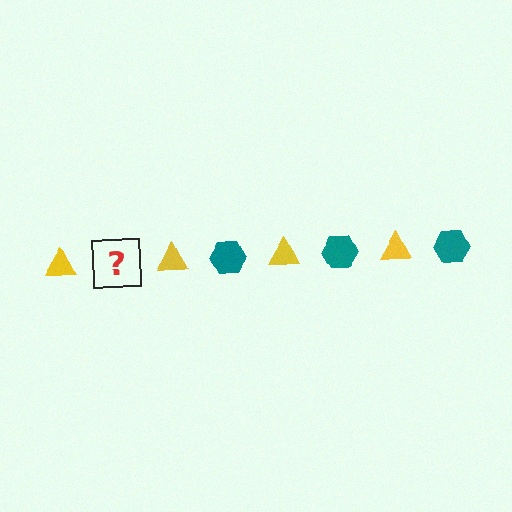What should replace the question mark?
The question mark should be replaced with a teal hexagon.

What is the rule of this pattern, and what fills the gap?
The rule is that the pattern alternates between yellow triangle and teal hexagon. The gap should be filled with a teal hexagon.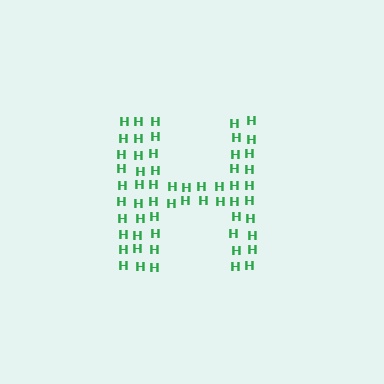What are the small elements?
The small elements are letter H's.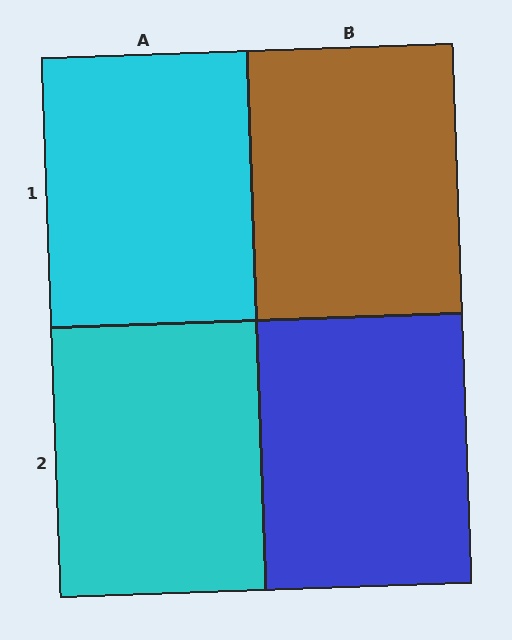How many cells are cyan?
2 cells are cyan.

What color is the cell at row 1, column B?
Brown.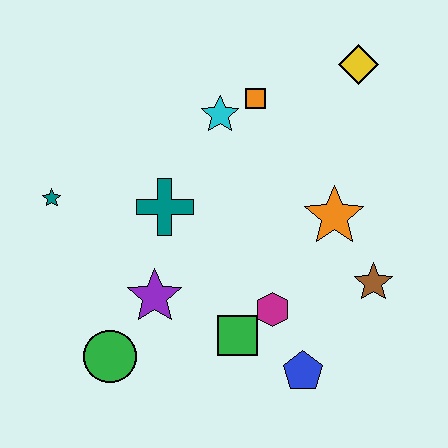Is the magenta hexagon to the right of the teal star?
Yes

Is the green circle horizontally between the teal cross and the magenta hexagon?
No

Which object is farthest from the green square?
The yellow diamond is farthest from the green square.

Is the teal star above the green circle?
Yes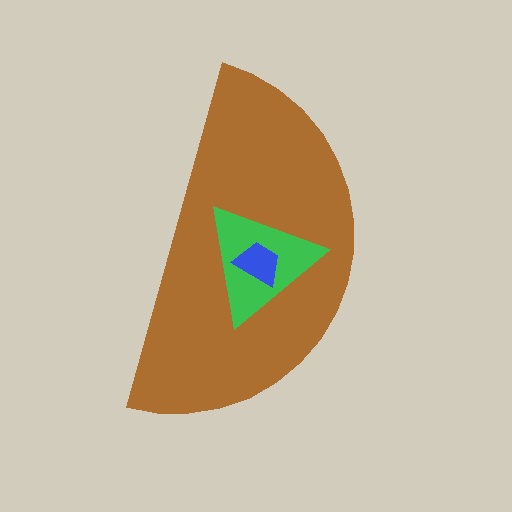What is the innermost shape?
The blue trapezoid.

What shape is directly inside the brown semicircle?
The green triangle.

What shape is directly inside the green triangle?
The blue trapezoid.